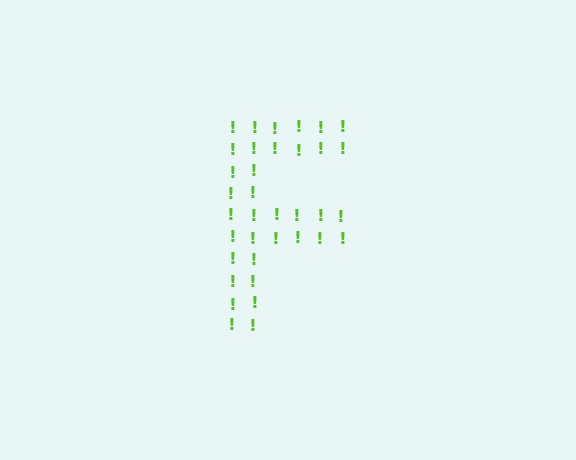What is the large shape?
The large shape is the letter F.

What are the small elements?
The small elements are exclamation marks.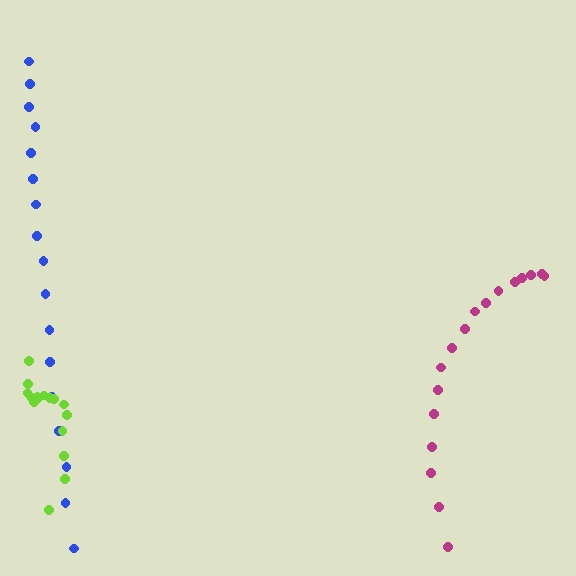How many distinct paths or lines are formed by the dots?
There are 3 distinct paths.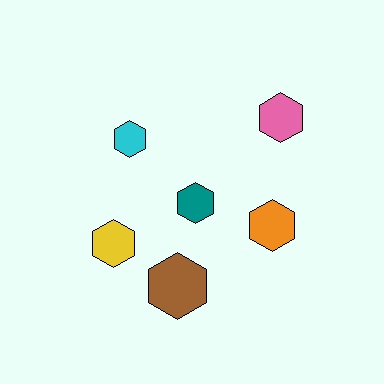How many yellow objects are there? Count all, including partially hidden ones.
There is 1 yellow object.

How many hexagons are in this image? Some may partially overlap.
There are 6 hexagons.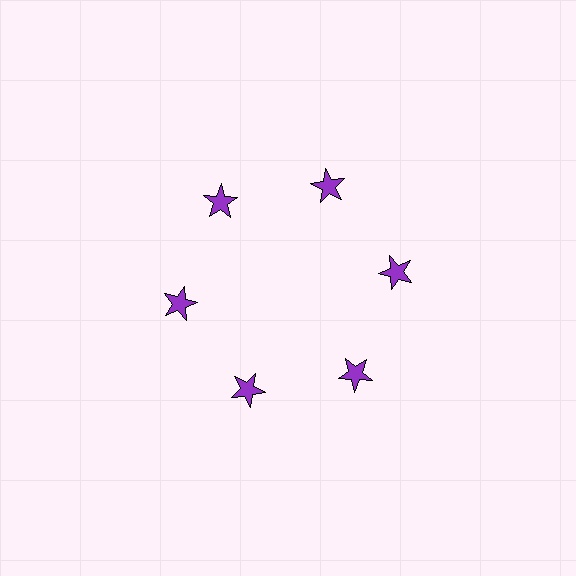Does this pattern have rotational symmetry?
Yes, this pattern has 6-fold rotational symmetry. It looks the same after rotating 60 degrees around the center.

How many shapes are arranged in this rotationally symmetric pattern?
There are 6 shapes, arranged in 6 groups of 1.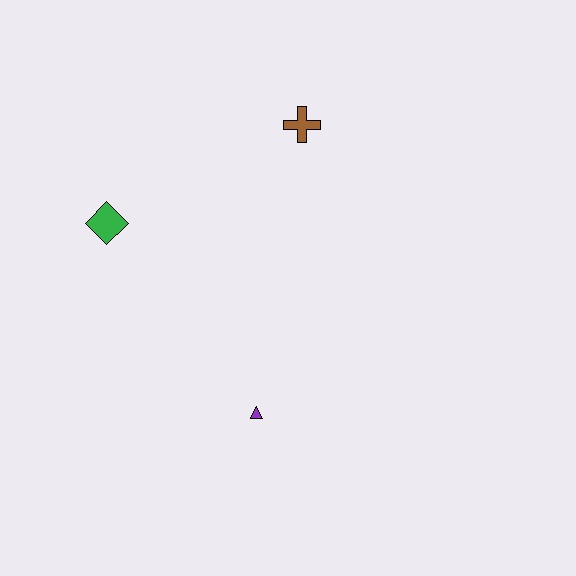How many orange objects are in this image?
There are no orange objects.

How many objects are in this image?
There are 3 objects.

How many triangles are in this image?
There is 1 triangle.